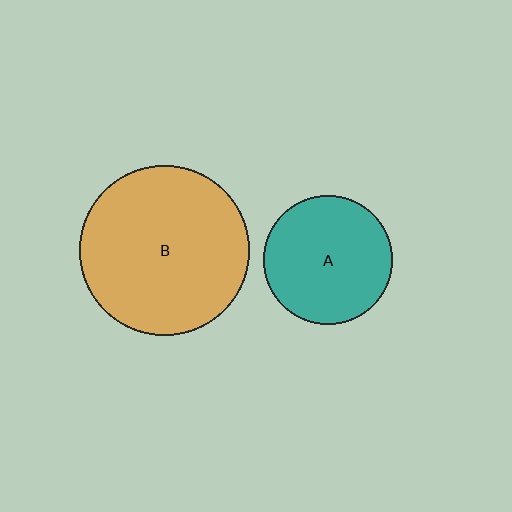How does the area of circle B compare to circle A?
Approximately 1.7 times.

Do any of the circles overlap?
No, none of the circles overlap.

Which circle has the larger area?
Circle B (orange).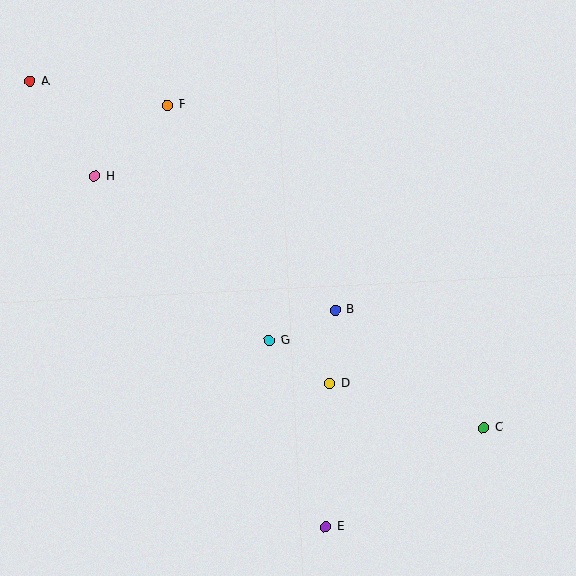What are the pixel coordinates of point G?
Point G is at (269, 341).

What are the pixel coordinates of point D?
Point D is at (329, 384).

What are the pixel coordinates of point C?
Point C is at (484, 428).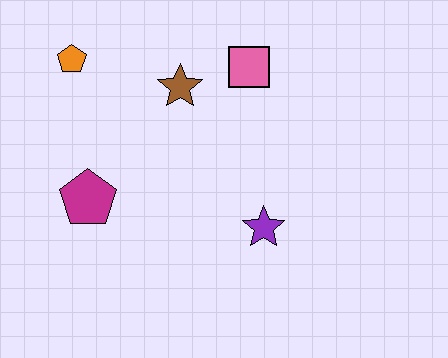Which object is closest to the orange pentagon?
The brown star is closest to the orange pentagon.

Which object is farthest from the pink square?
The magenta pentagon is farthest from the pink square.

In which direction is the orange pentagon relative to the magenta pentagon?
The orange pentagon is above the magenta pentagon.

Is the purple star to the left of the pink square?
No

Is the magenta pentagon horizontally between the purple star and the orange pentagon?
Yes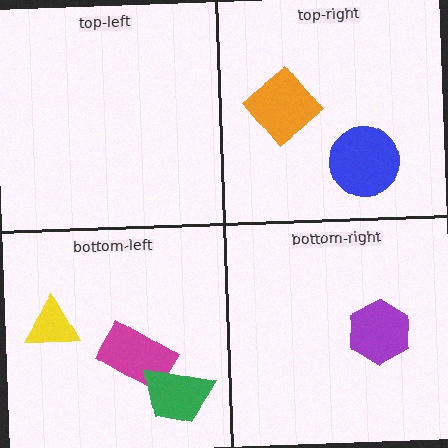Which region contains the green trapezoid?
The bottom-left region.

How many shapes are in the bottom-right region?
1.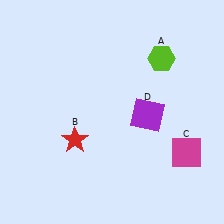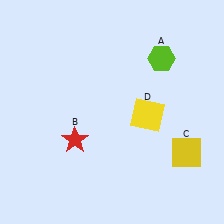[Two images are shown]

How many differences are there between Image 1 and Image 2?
There are 2 differences between the two images.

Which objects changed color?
C changed from magenta to yellow. D changed from purple to yellow.